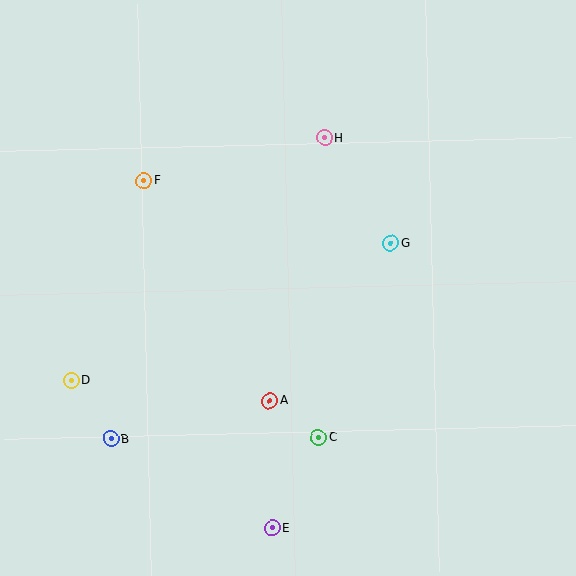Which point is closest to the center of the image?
Point G at (391, 243) is closest to the center.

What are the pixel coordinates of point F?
Point F is at (144, 181).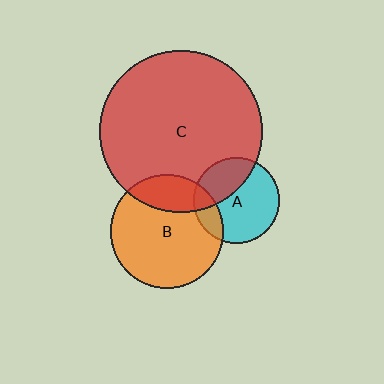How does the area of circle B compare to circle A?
Approximately 1.7 times.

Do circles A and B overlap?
Yes.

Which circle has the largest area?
Circle C (red).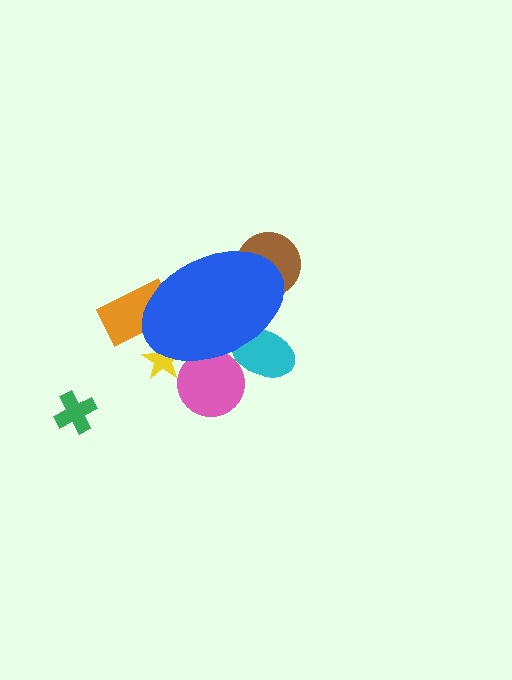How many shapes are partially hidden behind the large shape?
5 shapes are partially hidden.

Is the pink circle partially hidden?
Yes, the pink circle is partially hidden behind the blue ellipse.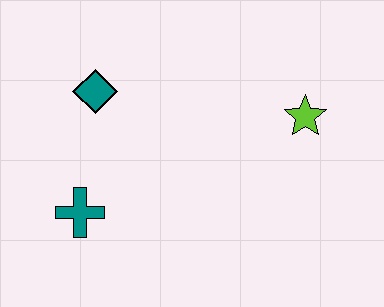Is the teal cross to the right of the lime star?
No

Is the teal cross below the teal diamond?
Yes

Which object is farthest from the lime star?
The teal cross is farthest from the lime star.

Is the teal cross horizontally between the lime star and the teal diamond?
No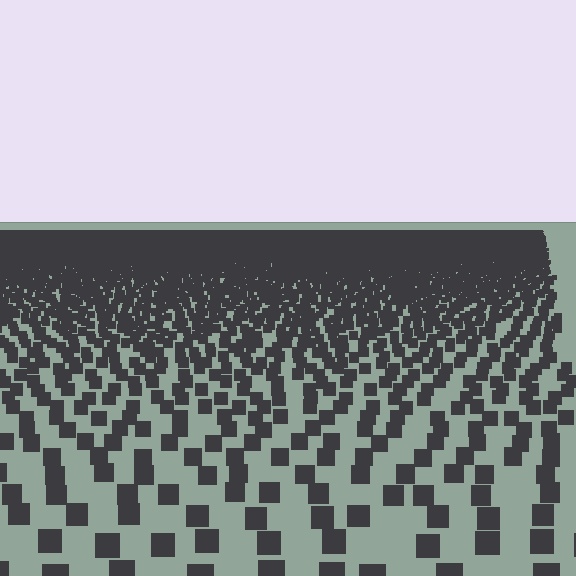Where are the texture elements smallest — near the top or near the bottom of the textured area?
Near the top.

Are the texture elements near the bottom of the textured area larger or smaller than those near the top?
Larger. Near the bottom, elements are closer to the viewer and appear at a bigger on-screen size.